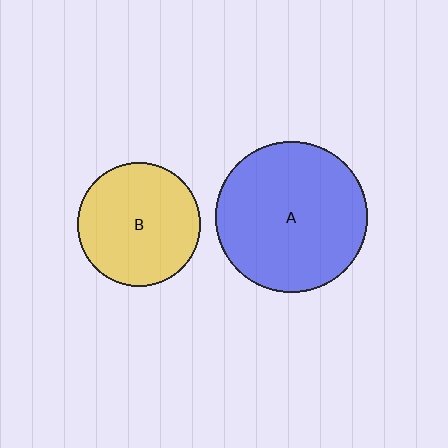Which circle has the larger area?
Circle A (blue).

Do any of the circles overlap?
No, none of the circles overlap.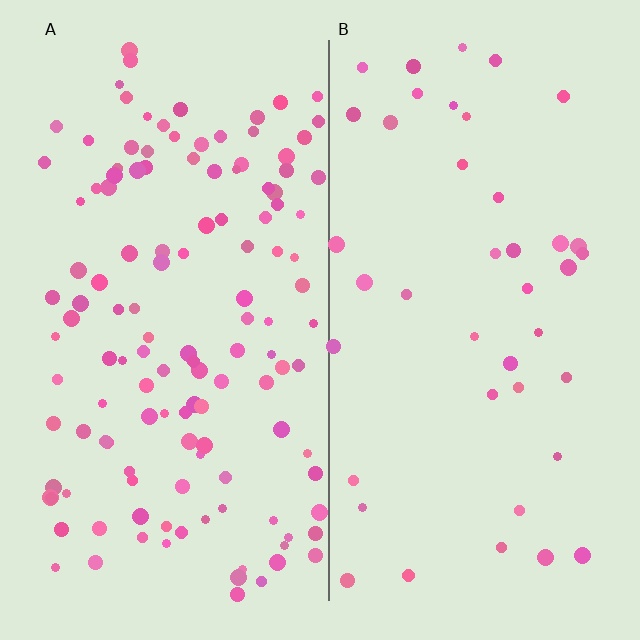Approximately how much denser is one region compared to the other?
Approximately 3.1× — region A over region B.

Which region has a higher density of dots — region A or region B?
A (the left).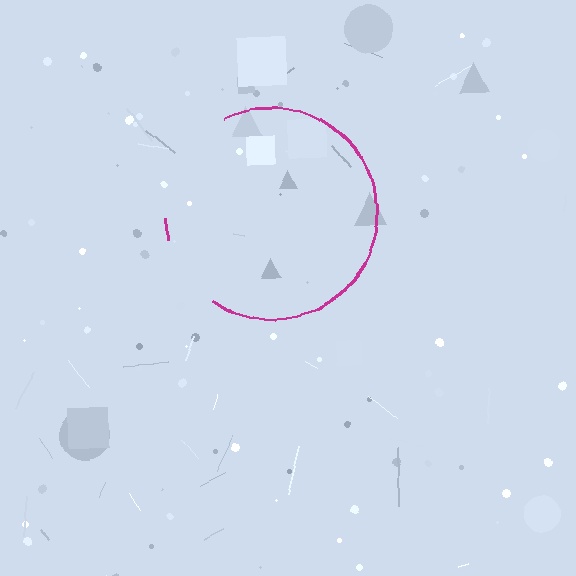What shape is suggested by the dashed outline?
The dashed outline suggests a circle.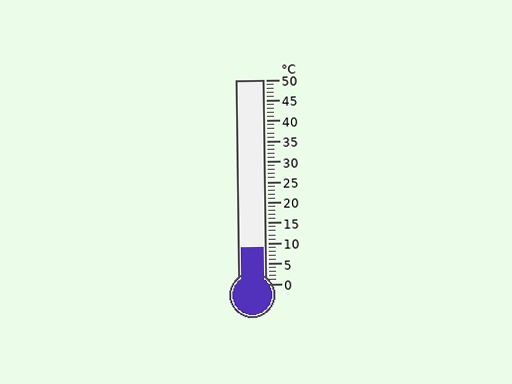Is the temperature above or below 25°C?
The temperature is below 25°C.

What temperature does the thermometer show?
The thermometer shows approximately 9°C.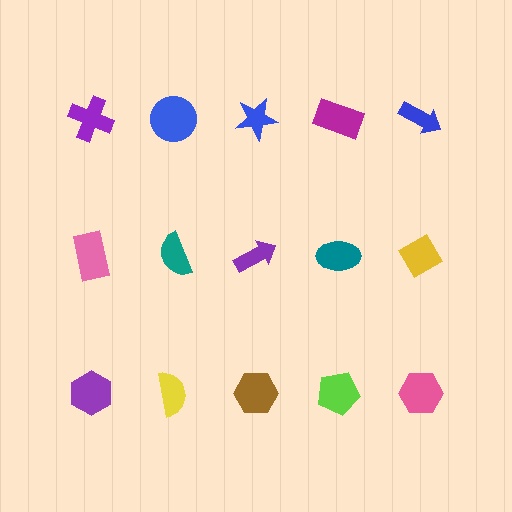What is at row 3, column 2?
A yellow semicircle.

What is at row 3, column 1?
A purple hexagon.